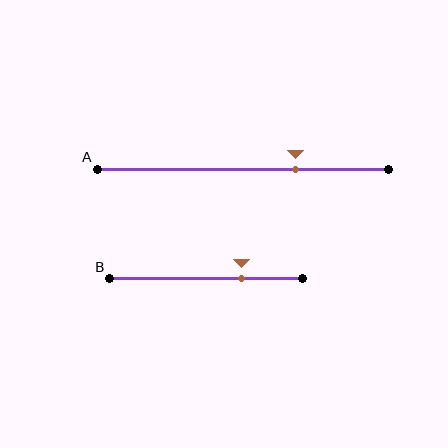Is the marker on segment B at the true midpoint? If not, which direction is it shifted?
No, the marker on segment B is shifted to the right by about 18% of the segment length.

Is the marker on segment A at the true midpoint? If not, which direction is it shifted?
No, the marker on segment A is shifted to the right by about 18% of the segment length.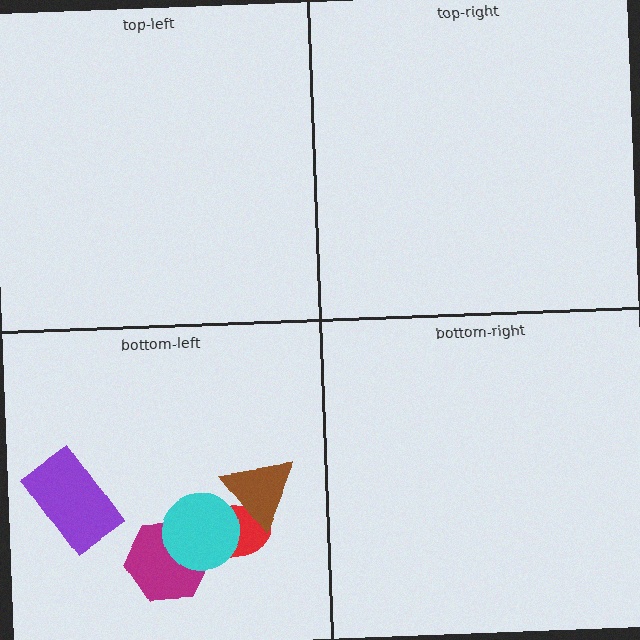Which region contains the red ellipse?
The bottom-left region.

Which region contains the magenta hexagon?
The bottom-left region.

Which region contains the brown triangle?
The bottom-left region.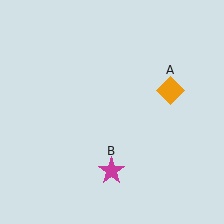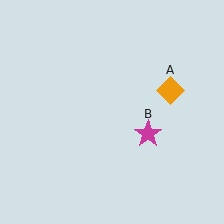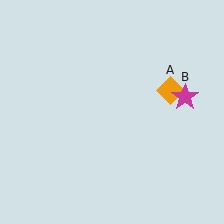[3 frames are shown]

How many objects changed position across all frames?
1 object changed position: magenta star (object B).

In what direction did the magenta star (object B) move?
The magenta star (object B) moved up and to the right.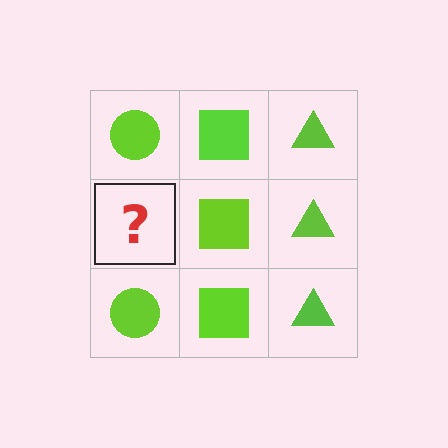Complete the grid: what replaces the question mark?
The question mark should be replaced with a lime circle.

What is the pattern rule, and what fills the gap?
The rule is that each column has a consistent shape. The gap should be filled with a lime circle.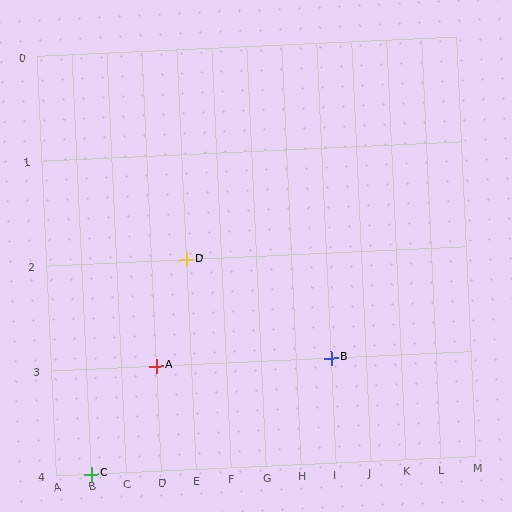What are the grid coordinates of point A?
Point A is at grid coordinates (D, 3).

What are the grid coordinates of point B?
Point B is at grid coordinates (I, 3).